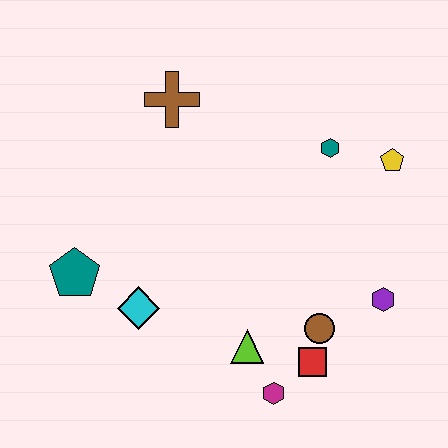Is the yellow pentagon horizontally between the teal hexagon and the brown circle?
No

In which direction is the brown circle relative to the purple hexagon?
The brown circle is to the left of the purple hexagon.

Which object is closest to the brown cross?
The teal hexagon is closest to the brown cross.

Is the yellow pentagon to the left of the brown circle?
No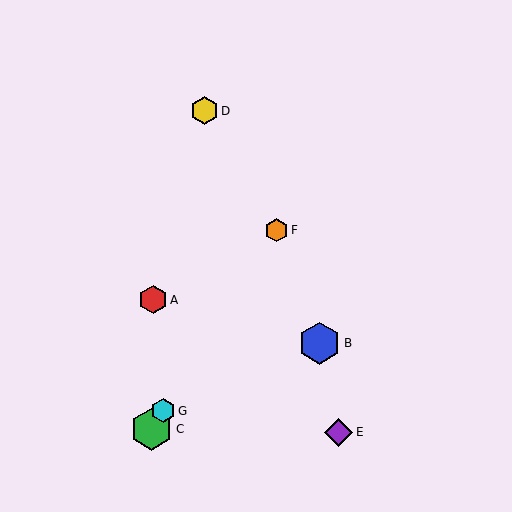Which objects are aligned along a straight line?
Objects C, F, G are aligned along a straight line.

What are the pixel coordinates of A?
Object A is at (153, 300).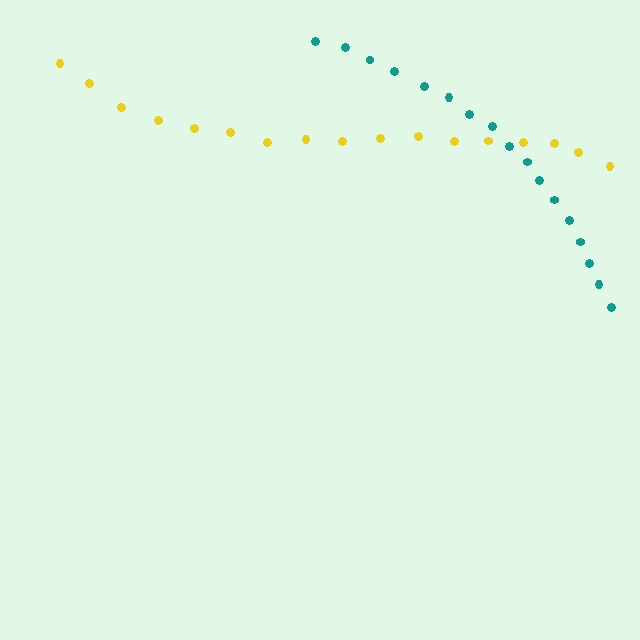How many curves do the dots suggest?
There are 2 distinct paths.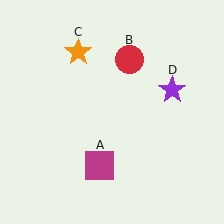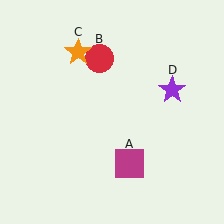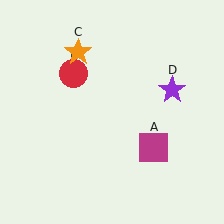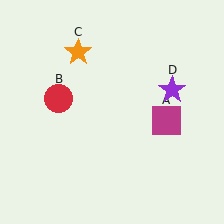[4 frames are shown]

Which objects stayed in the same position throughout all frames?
Orange star (object C) and purple star (object D) remained stationary.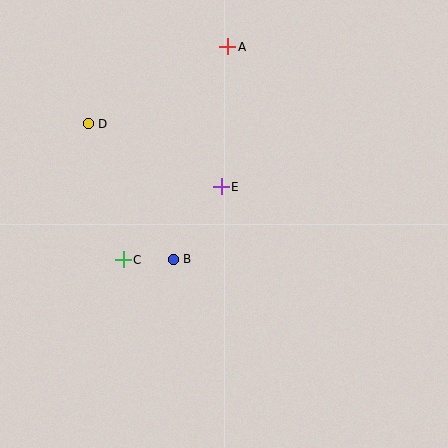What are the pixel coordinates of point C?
Point C is at (123, 260).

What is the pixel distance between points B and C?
The distance between B and C is 50 pixels.